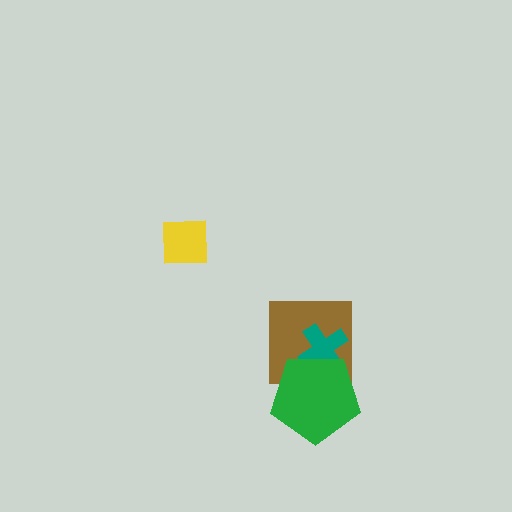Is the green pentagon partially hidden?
No, no other shape covers it.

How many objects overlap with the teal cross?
2 objects overlap with the teal cross.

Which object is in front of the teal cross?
The green pentagon is in front of the teal cross.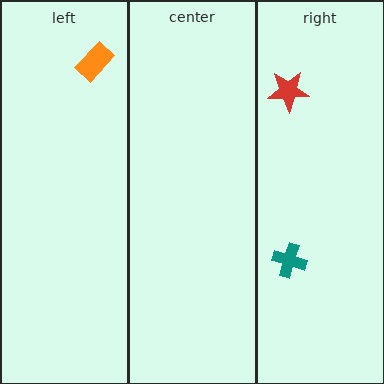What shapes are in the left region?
The orange rectangle.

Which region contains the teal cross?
The right region.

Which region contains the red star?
The right region.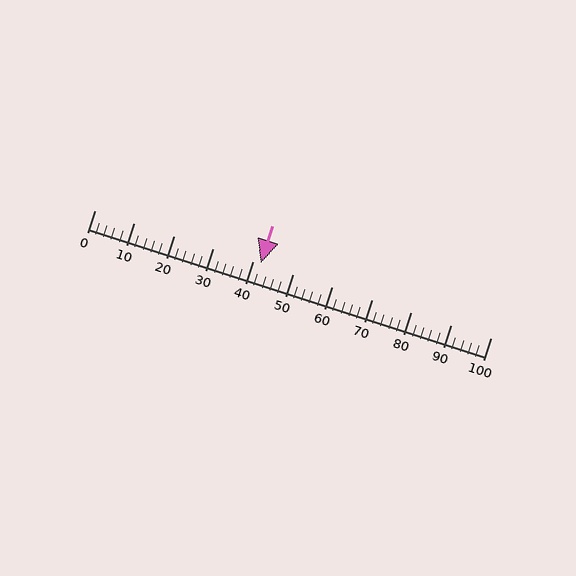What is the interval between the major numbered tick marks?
The major tick marks are spaced 10 units apart.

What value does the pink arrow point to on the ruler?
The pink arrow points to approximately 42.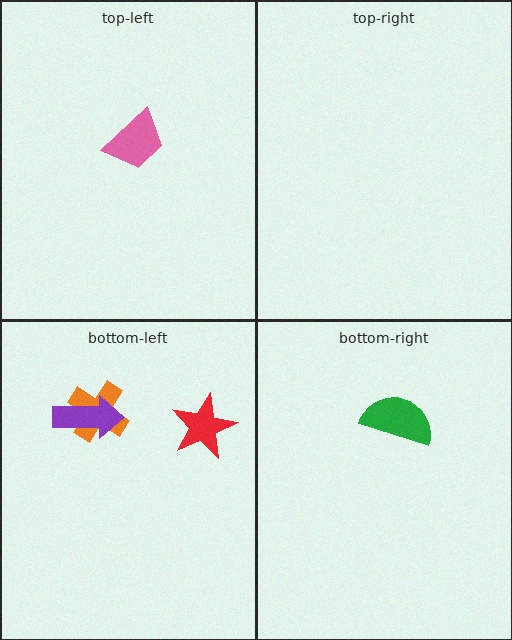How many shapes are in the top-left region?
1.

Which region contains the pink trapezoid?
The top-left region.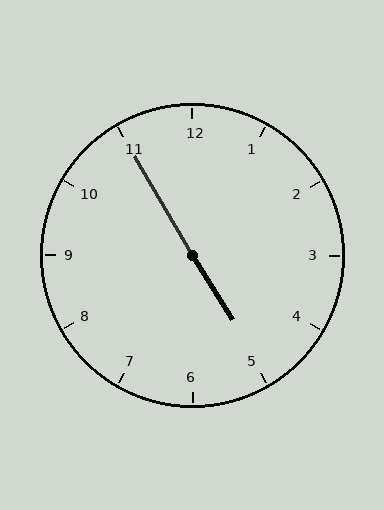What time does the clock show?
4:55.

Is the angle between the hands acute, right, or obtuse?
It is obtuse.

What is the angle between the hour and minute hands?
Approximately 178 degrees.